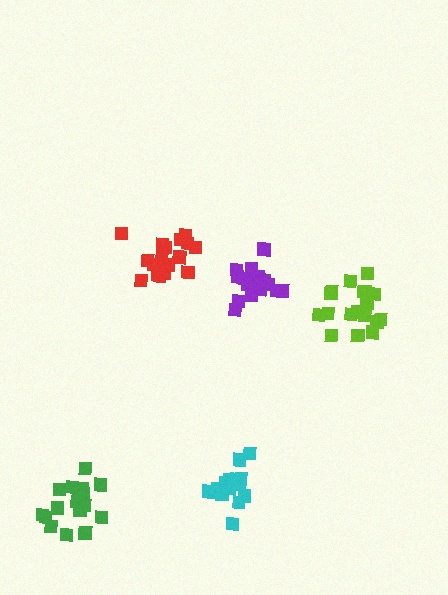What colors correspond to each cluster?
The clusters are colored: lime, green, purple, cyan, red.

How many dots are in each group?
Group 1: 19 dots, Group 2: 21 dots, Group 3: 20 dots, Group 4: 17 dots, Group 5: 17 dots (94 total).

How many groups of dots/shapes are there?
There are 5 groups.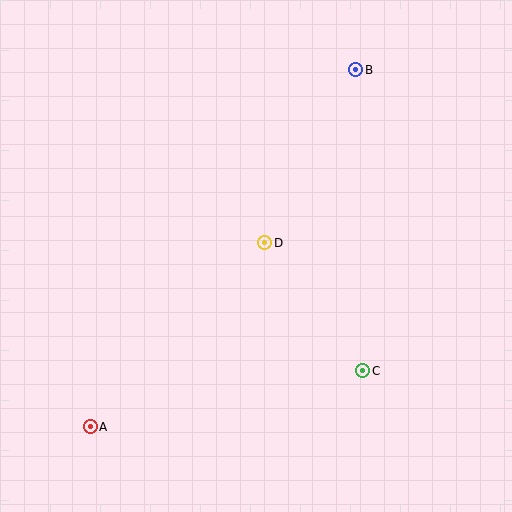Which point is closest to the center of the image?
Point D at (265, 243) is closest to the center.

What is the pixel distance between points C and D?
The distance between C and D is 161 pixels.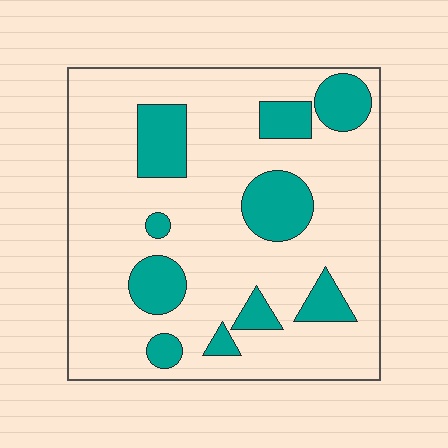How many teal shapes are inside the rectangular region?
10.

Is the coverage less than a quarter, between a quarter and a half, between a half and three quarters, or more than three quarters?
Less than a quarter.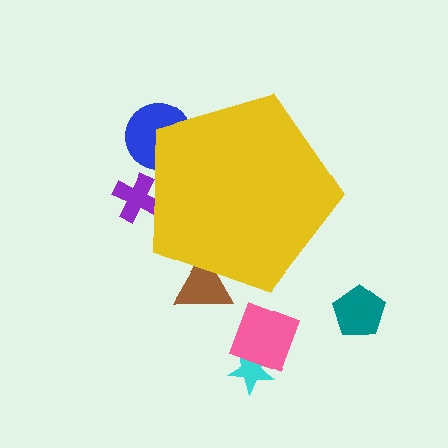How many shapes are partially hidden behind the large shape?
3 shapes are partially hidden.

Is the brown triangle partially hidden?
Yes, the brown triangle is partially hidden behind the yellow pentagon.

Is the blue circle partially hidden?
Yes, the blue circle is partially hidden behind the yellow pentagon.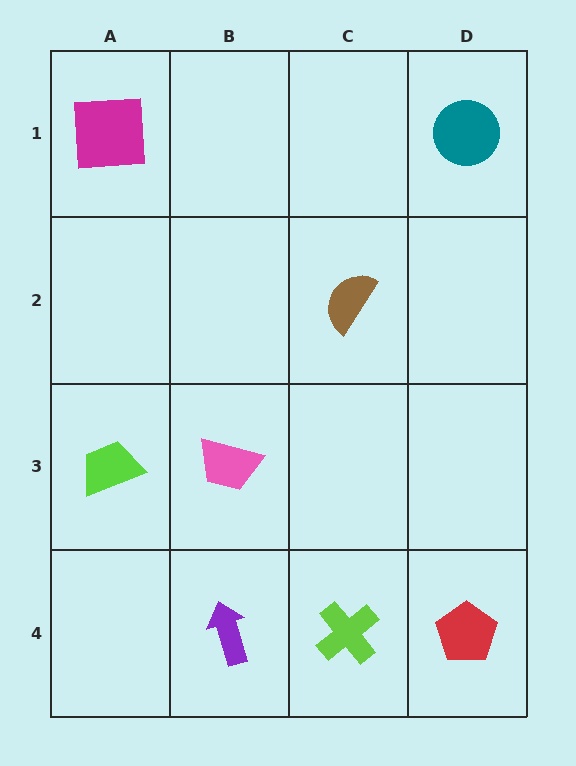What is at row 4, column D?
A red pentagon.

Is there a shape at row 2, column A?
No, that cell is empty.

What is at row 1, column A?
A magenta square.